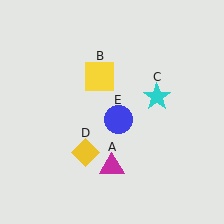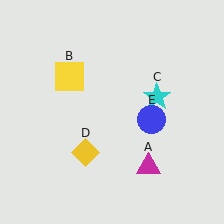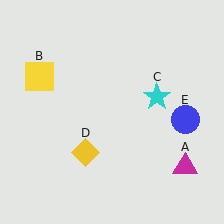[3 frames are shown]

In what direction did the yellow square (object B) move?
The yellow square (object B) moved left.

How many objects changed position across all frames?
3 objects changed position: magenta triangle (object A), yellow square (object B), blue circle (object E).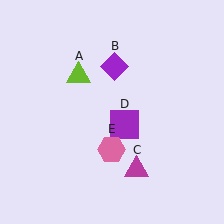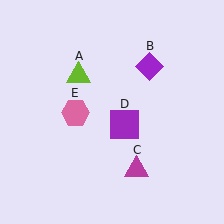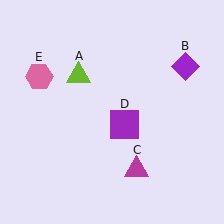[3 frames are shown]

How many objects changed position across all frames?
2 objects changed position: purple diamond (object B), pink hexagon (object E).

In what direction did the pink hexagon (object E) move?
The pink hexagon (object E) moved up and to the left.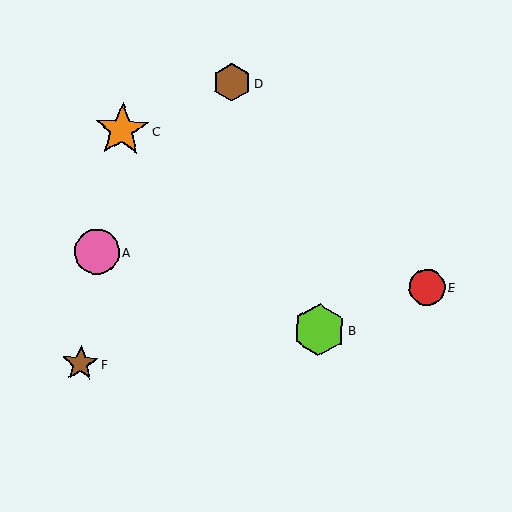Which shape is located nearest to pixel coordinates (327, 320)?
The lime hexagon (labeled B) at (319, 330) is nearest to that location.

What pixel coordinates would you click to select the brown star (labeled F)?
Click at (80, 364) to select the brown star F.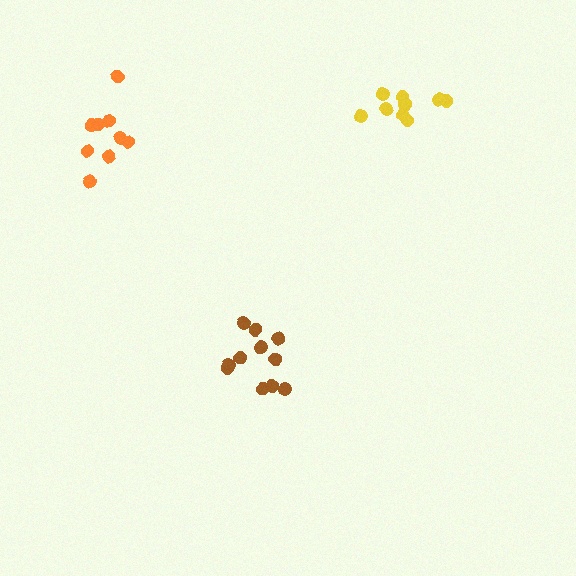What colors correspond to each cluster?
The clusters are colored: brown, orange, yellow.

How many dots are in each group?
Group 1: 11 dots, Group 2: 9 dots, Group 3: 10 dots (30 total).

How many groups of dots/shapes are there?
There are 3 groups.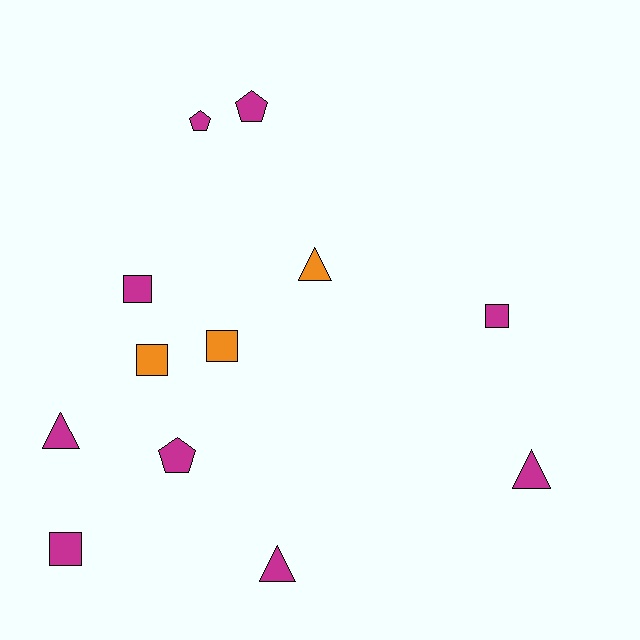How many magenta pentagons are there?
There are 3 magenta pentagons.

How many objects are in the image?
There are 12 objects.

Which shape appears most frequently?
Square, with 5 objects.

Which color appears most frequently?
Magenta, with 9 objects.